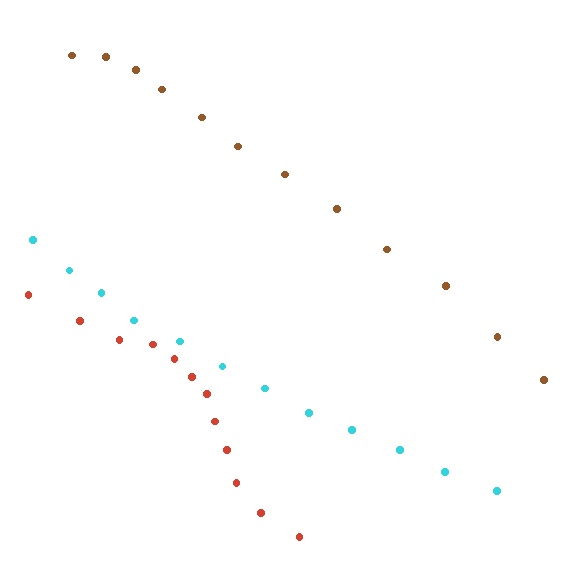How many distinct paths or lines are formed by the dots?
There are 3 distinct paths.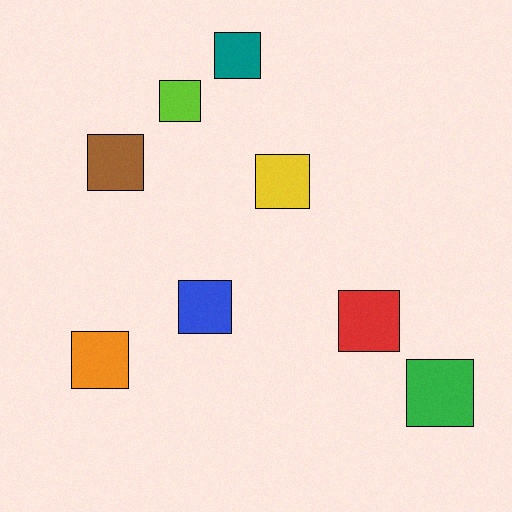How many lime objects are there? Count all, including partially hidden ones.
There is 1 lime object.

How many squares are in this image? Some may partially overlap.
There are 8 squares.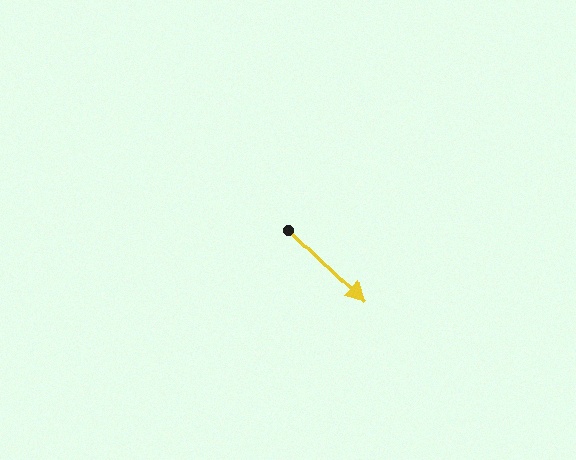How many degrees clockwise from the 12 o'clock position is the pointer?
Approximately 134 degrees.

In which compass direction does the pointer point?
Southeast.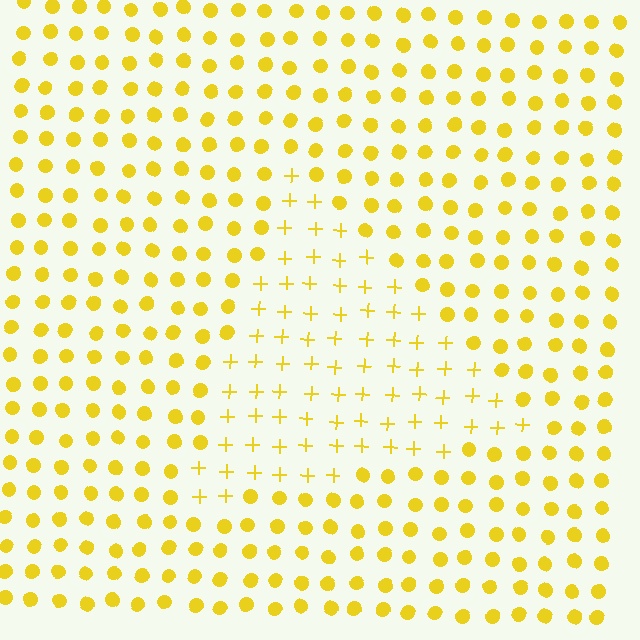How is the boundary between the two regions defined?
The boundary is defined by a change in element shape: plus signs inside vs. circles outside. All elements share the same color and spacing.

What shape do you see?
I see a triangle.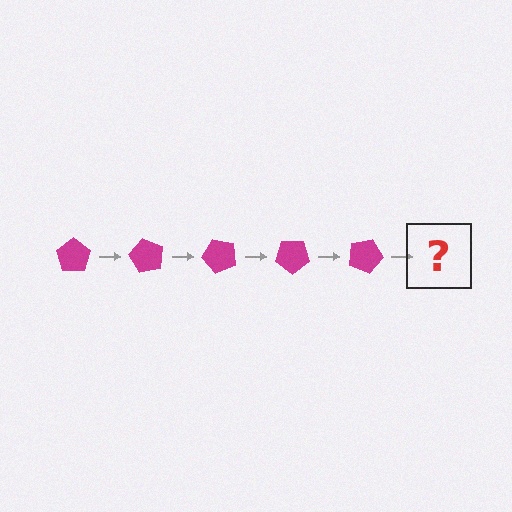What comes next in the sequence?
The next element should be a magenta pentagon rotated 300 degrees.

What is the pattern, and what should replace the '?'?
The pattern is that the pentagon rotates 60 degrees each step. The '?' should be a magenta pentagon rotated 300 degrees.